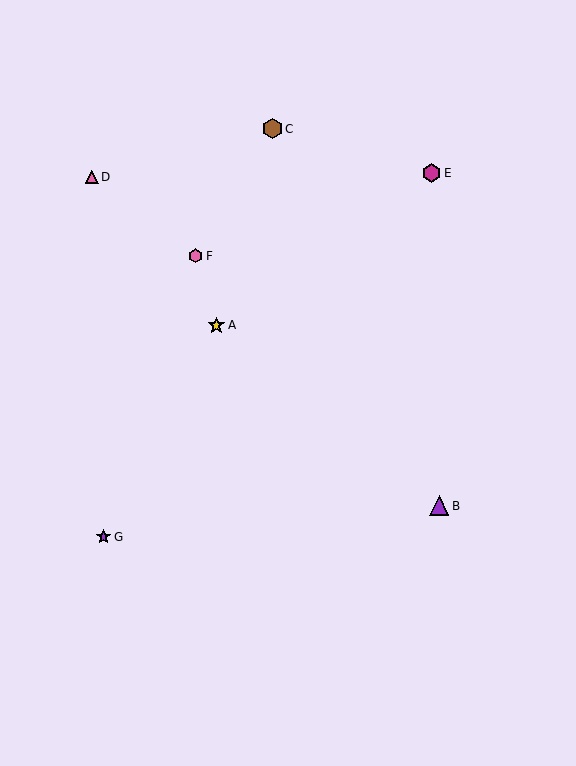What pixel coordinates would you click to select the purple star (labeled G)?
Click at (104, 537) to select the purple star G.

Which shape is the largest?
The brown hexagon (labeled C) is the largest.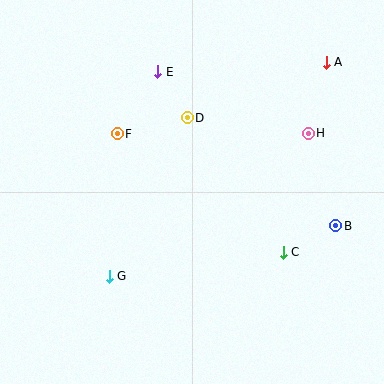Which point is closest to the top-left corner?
Point E is closest to the top-left corner.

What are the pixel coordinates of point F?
Point F is at (117, 134).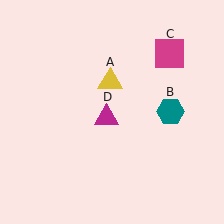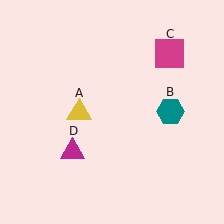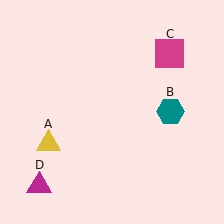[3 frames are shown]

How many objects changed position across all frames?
2 objects changed position: yellow triangle (object A), magenta triangle (object D).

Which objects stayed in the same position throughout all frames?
Teal hexagon (object B) and magenta square (object C) remained stationary.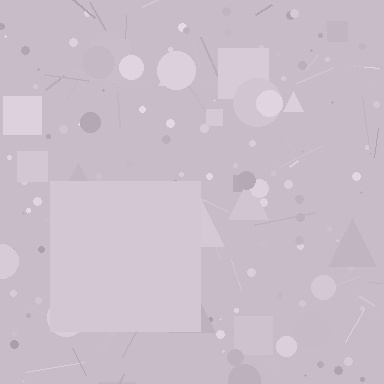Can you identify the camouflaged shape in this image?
The camouflaged shape is a square.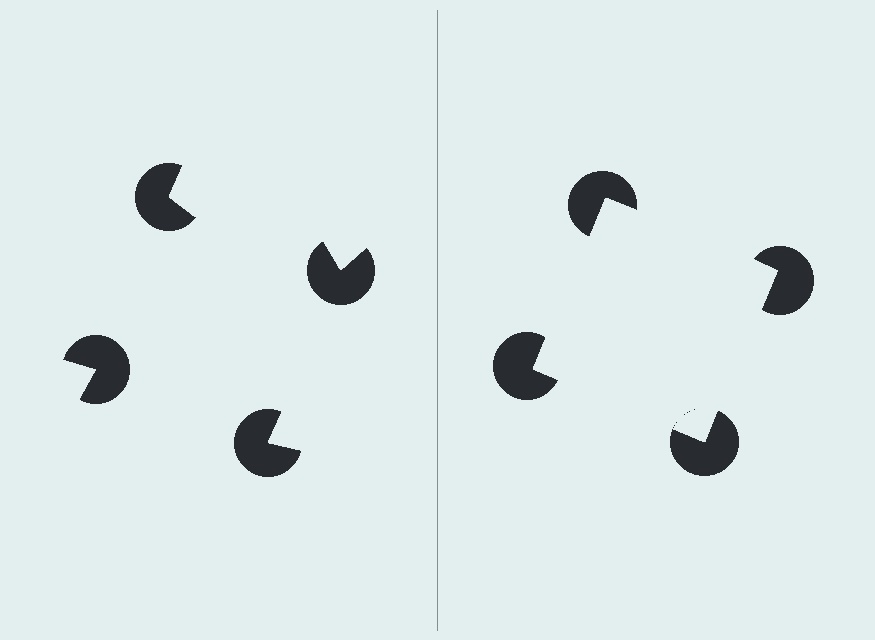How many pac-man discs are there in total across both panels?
8 — 4 on each side.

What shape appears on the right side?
An illusory square.